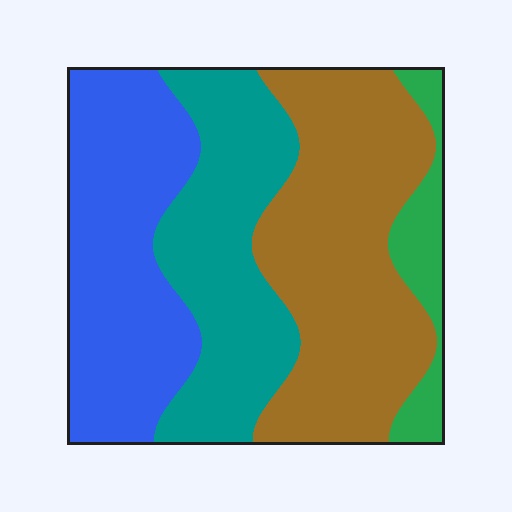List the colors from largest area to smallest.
From largest to smallest: brown, blue, teal, green.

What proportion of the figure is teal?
Teal covers about 25% of the figure.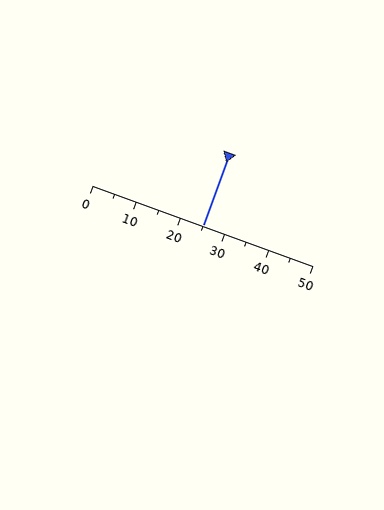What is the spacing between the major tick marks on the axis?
The major ticks are spaced 10 apart.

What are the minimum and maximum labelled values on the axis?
The axis runs from 0 to 50.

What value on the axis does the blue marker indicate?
The marker indicates approximately 25.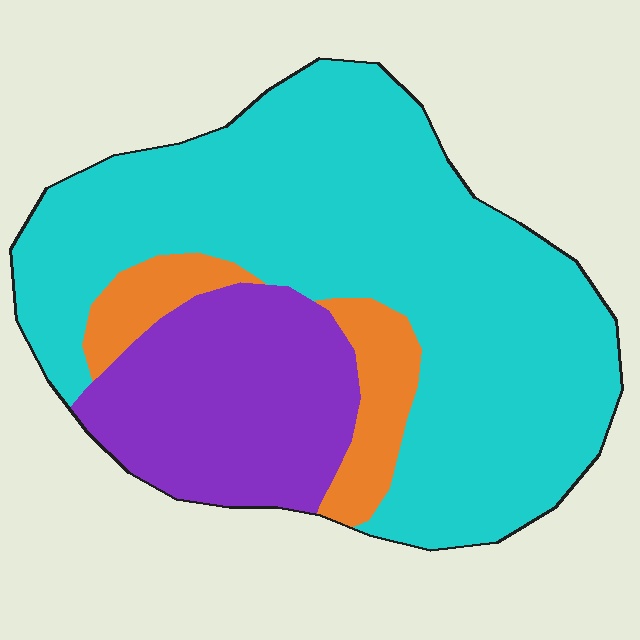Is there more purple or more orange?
Purple.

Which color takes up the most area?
Cyan, at roughly 65%.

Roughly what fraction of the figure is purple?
Purple takes up less than a quarter of the figure.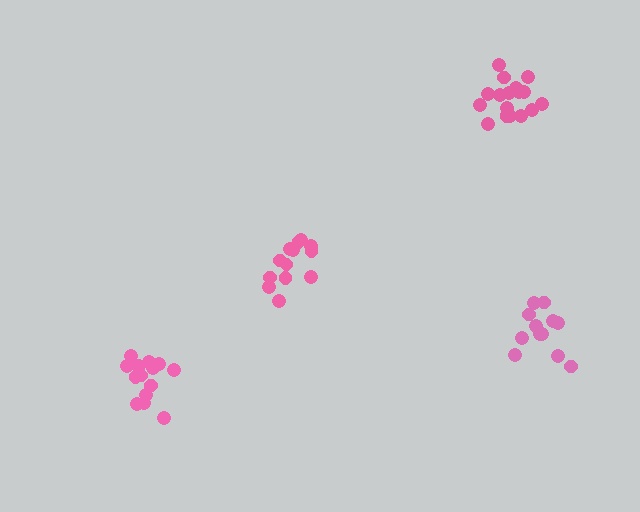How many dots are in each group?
Group 1: 12 dots, Group 2: 14 dots, Group 3: 17 dots, Group 4: 13 dots (56 total).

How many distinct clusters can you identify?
There are 4 distinct clusters.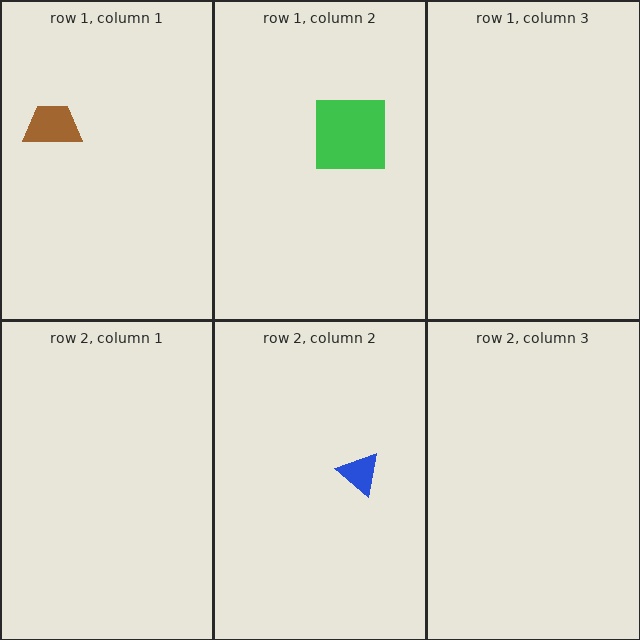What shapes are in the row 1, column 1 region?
The brown trapezoid.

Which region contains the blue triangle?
The row 2, column 2 region.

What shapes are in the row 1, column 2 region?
The green square.